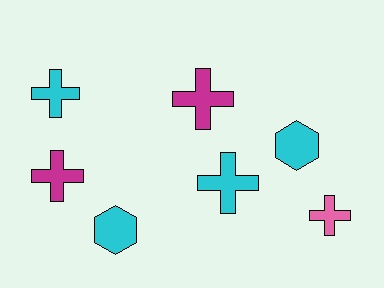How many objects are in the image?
There are 7 objects.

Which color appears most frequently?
Cyan, with 4 objects.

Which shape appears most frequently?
Cross, with 5 objects.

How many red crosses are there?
There are no red crosses.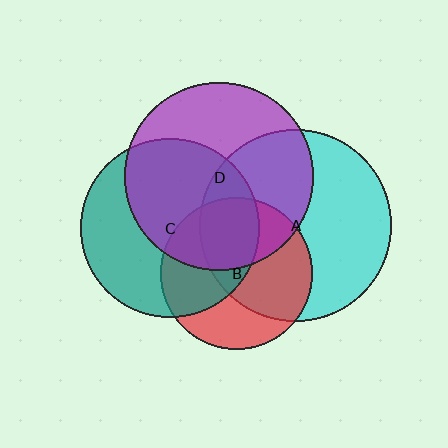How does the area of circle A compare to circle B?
Approximately 1.6 times.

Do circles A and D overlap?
Yes.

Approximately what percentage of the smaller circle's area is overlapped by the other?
Approximately 40%.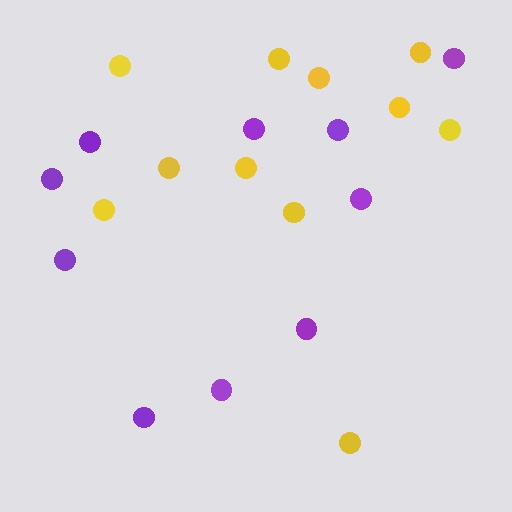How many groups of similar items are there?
There are 2 groups: one group of purple circles (10) and one group of yellow circles (11).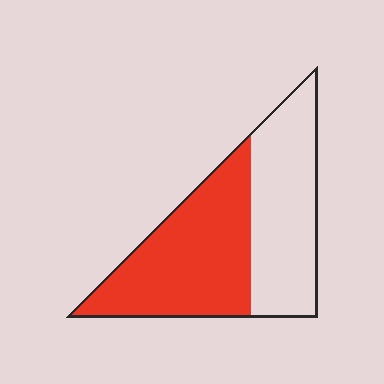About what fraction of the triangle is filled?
About one half (1/2).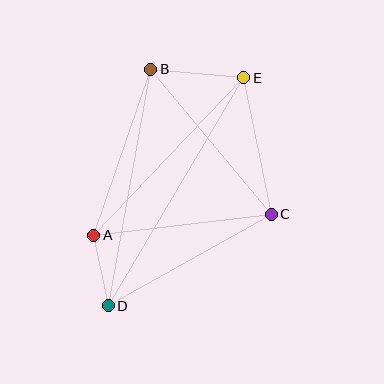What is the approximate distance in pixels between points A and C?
The distance between A and C is approximately 179 pixels.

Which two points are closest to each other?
Points A and D are closest to each other.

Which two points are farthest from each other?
Points D and E are farthest from each other.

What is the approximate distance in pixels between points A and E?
The distance between A and E is approximately 218 pixels.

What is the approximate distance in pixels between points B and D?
The distance between B and D is approximately 240 pixels.